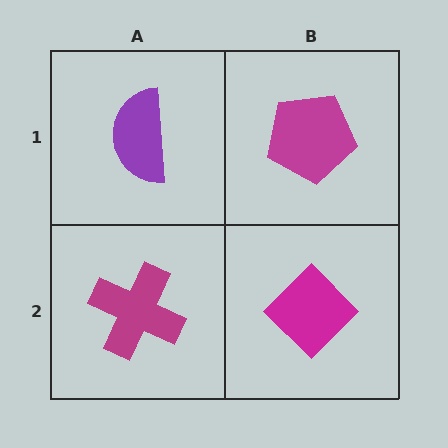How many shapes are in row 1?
2 shapes.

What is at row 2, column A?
A magenta cross.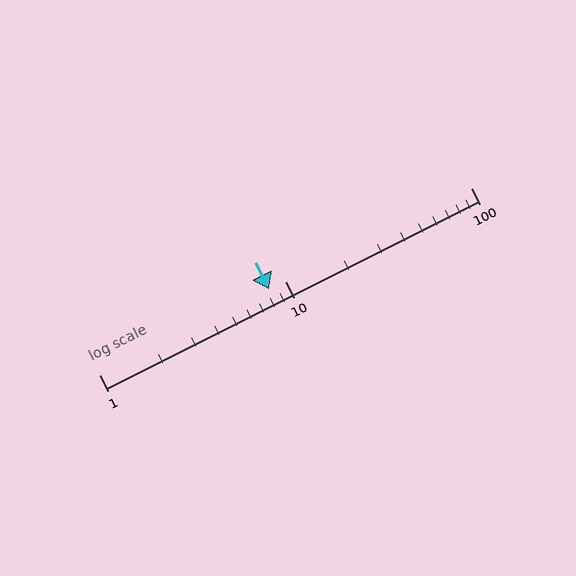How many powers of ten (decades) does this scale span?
The scale spans 2 decades, from 1 to 100.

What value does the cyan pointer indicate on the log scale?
The pointer indicates approximately 8.2.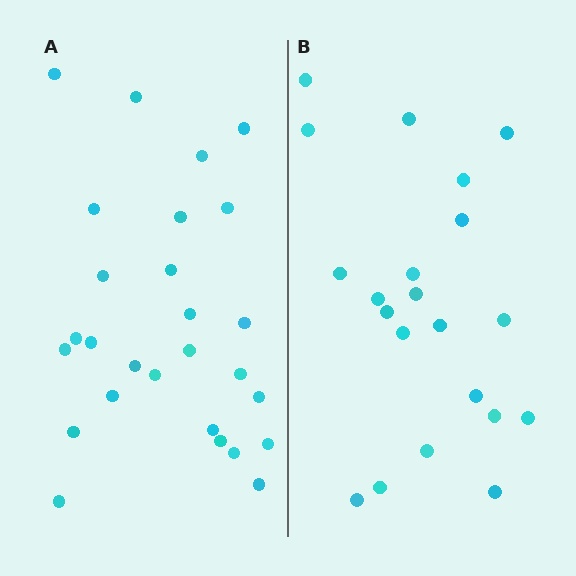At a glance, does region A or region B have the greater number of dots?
Region A (the left region) has more dots.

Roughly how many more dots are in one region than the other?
Region A has about 6 more dots than region B.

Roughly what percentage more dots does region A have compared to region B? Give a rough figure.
About 30% more.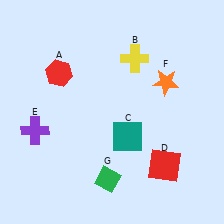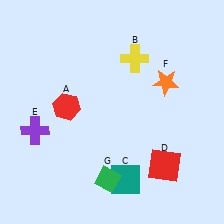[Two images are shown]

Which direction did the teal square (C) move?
The teal square (C) moved down.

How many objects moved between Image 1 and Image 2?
2 objects moved between the two images.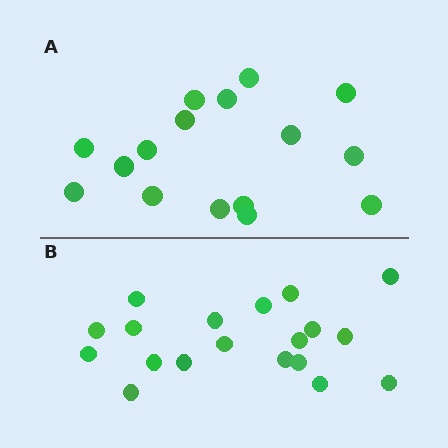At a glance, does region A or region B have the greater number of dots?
Region B (the bottom region) has more dots.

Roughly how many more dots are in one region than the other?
Region B has just a few more — roughly 2 or 3 more dots than region A.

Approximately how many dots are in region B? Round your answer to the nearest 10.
About 20 dots. (The exact count is 19, which rounds to 20.)